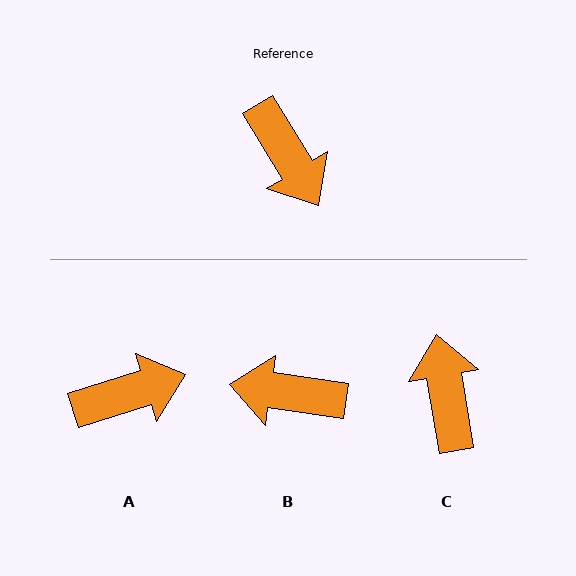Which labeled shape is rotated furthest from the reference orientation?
C, about 158 degrees away.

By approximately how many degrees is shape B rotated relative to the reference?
Approximately 130 degrees clockwise.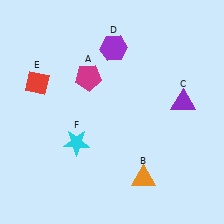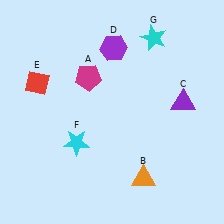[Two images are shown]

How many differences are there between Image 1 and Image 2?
There is 1 difference between the two images.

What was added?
A cyan star (G) was added in Image 2.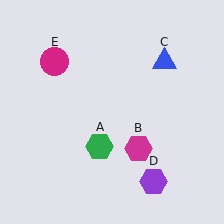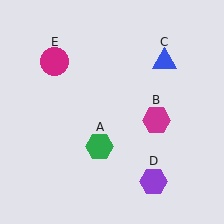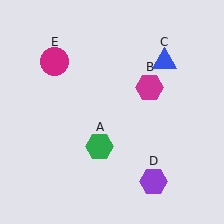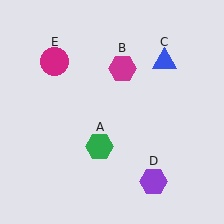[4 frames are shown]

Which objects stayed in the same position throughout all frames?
Green hexagon (object A) and blue triangle (object C) and purple hexagon (object D) and magenta circle (object E) remained stationary.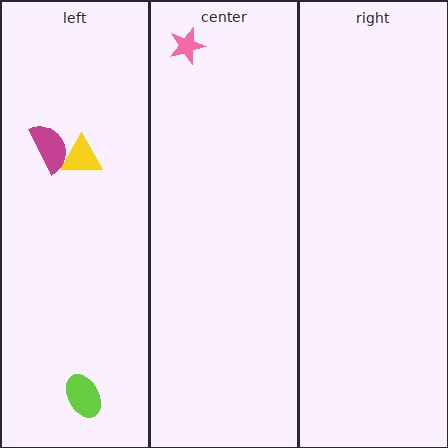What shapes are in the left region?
The yellow triangle, the lime ellipse, the magenta semicircle.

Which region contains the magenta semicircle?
The left region.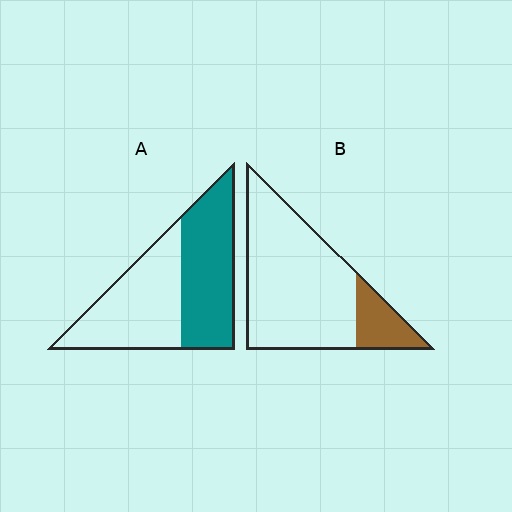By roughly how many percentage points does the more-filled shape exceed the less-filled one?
By roughly 30 percentage points (A over B).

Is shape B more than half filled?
No.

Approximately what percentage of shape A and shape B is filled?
A is approximately 50% and B is approximately 20%.